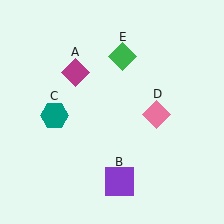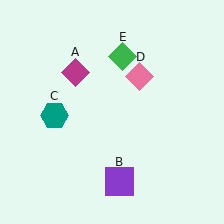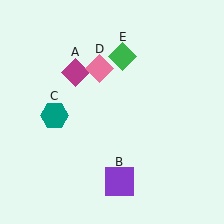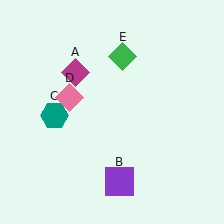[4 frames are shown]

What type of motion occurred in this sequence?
The pink diamond (object D) rotated counterclockwise around the center of the scene.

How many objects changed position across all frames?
1 object changed position: pink diamond (object D).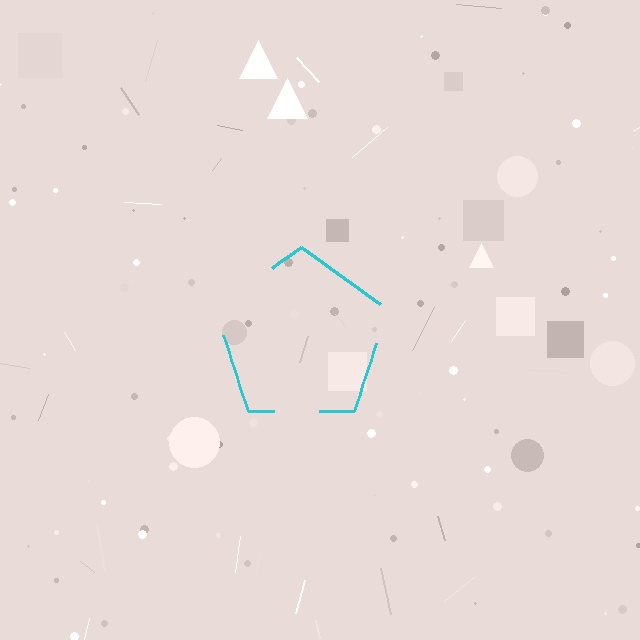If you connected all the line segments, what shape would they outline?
They would outline a pentagon.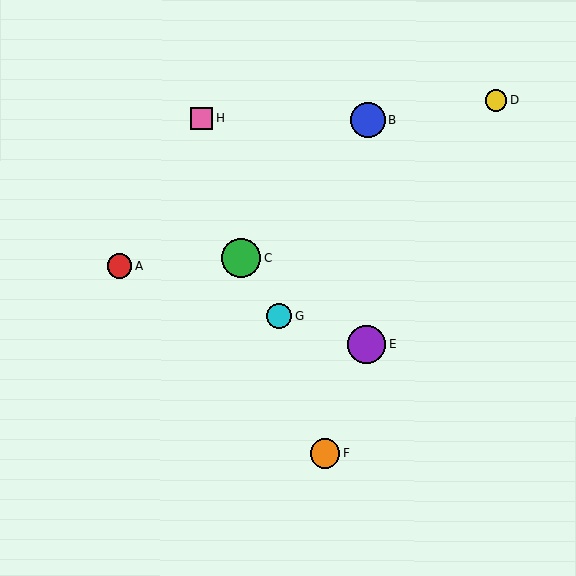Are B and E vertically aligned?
Yes, both are at x≈367.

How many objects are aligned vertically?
2 objects (B, E) are aligned vertically.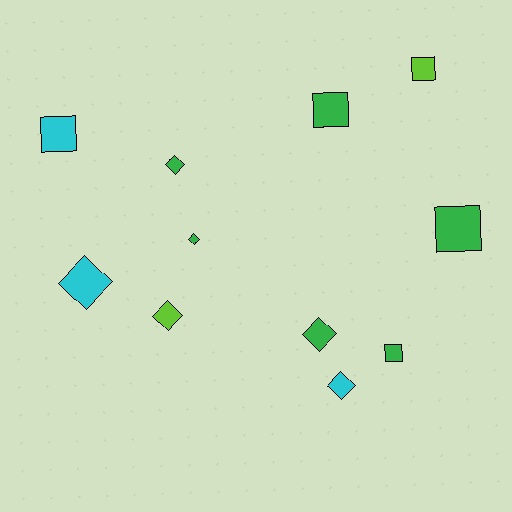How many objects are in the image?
There are 11 objects.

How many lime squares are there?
There is 1 lime square.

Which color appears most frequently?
Green, with 6 objects.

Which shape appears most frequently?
Diamond, with 6 objects.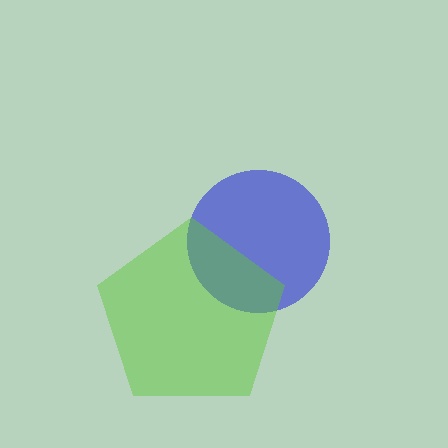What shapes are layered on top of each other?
The layered shapes are: a blue circle, a lime pentagon.